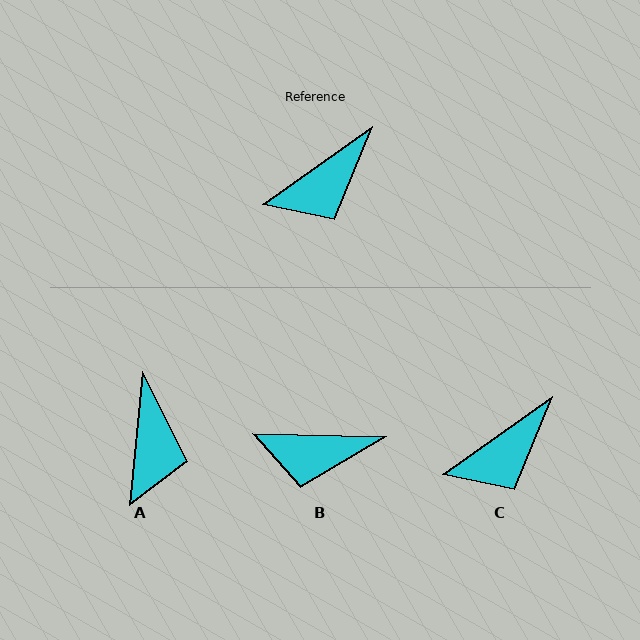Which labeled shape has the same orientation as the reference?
C.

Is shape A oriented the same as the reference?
No, it is off by about 49 degrees.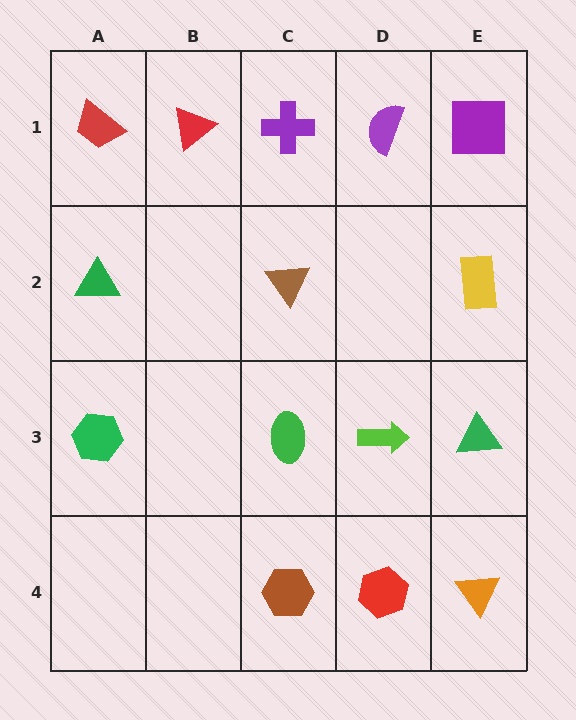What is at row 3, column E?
A green triangle.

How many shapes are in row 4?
3 shapes.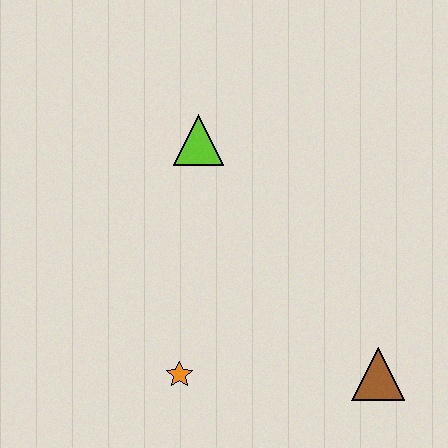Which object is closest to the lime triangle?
The orange star is closest to the lime triangle.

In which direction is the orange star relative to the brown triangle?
The orange star is to the left of the brown triangle.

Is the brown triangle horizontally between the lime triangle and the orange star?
No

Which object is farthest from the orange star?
The lime triangle is farthest from the orange star.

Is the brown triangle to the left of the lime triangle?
No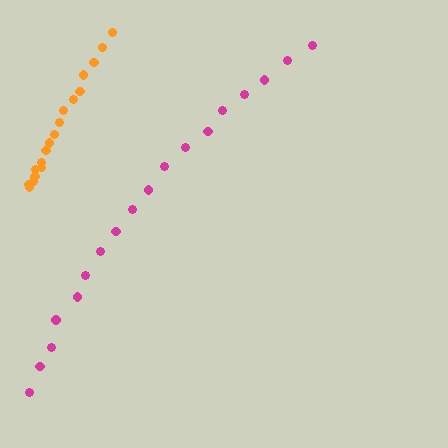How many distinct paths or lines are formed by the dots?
There are 2 distinct paths.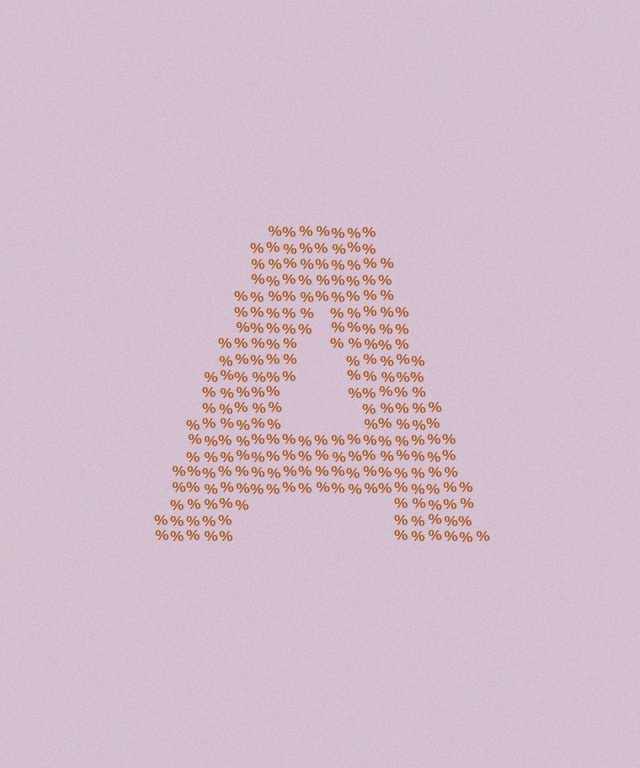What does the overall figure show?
The overall figure shows the letter A.